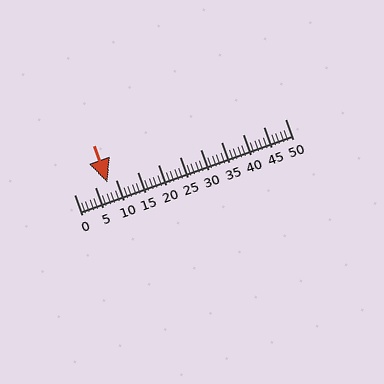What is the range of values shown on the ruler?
The ruler shows values from 0 to 50.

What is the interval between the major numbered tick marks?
The major tick marks are spaced 5 units apart.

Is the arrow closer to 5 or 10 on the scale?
The arrow is closer to 10.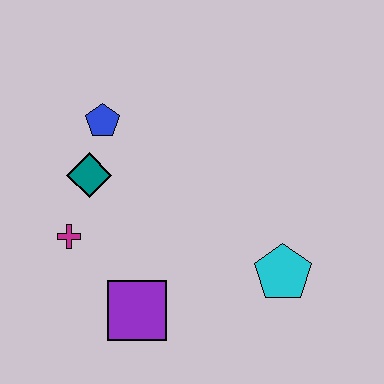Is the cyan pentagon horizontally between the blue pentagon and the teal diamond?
No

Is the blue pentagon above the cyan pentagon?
Yes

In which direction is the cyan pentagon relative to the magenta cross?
The cyan pentagon is to the right of the magenta cross.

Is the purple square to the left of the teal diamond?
No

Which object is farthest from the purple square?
The blue pentagon is farthest from the purple square.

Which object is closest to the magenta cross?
The teal diamond is closest to the magenta cross.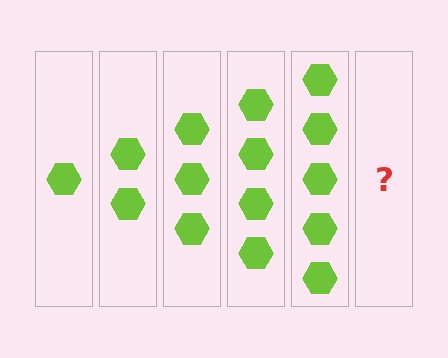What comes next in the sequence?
The next element should be 6 hexagons.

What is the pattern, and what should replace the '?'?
The pattern is that each step adds one more hexagon. The '?' should be 6 hexagons.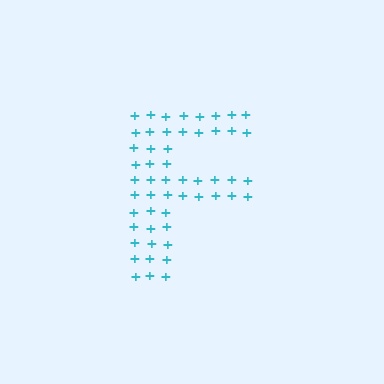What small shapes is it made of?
It is made of small plus signs.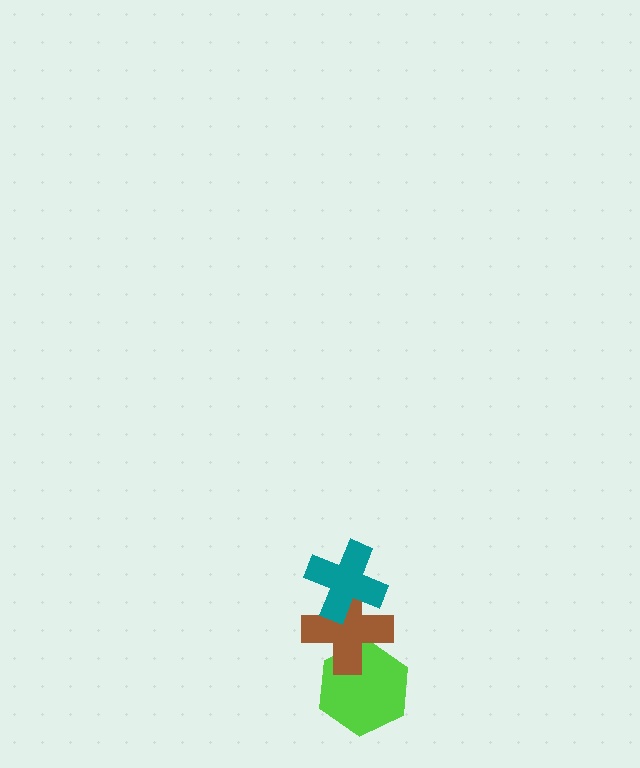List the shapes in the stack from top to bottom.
From top to bottom: the teal cross, the brown cross, the lime hexagon.